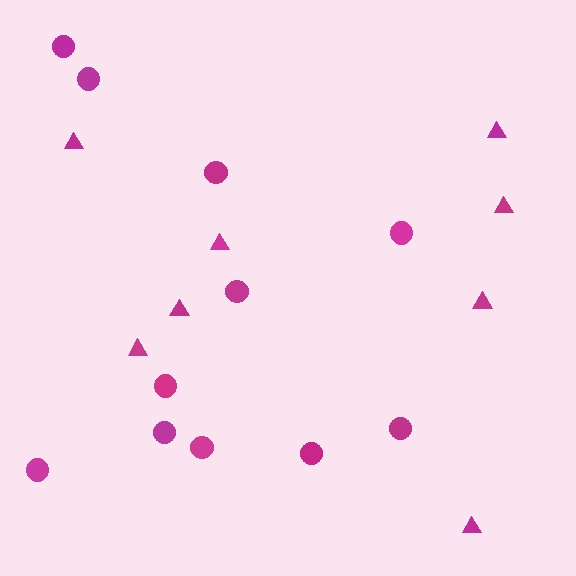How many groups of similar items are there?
There are 2 groups: one group of triangles (8) and one group of circles (11).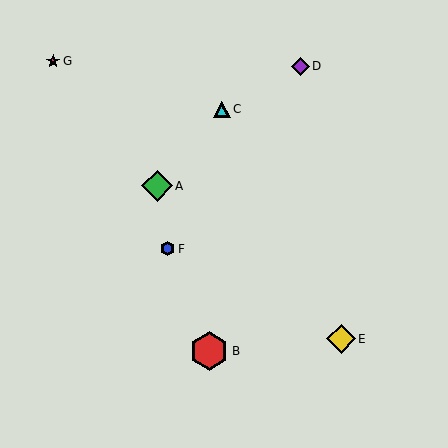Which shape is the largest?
The red hexagon (labeled B) is the largest.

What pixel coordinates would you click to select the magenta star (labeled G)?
Click at (53, 61) to select the magenta star G.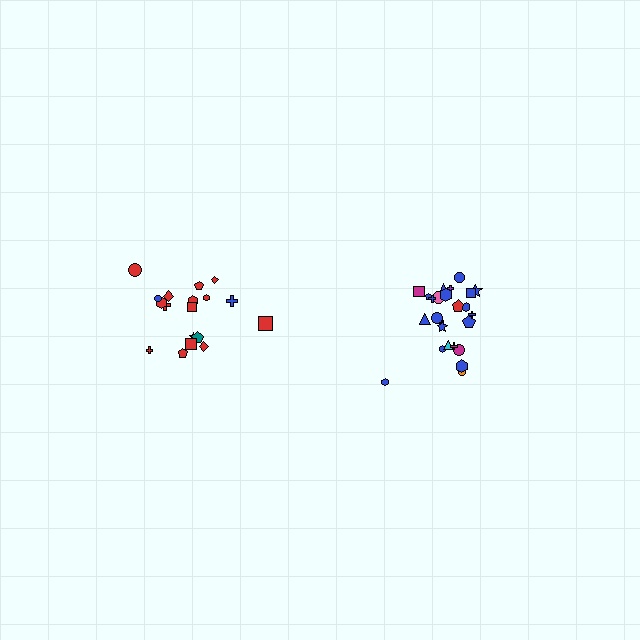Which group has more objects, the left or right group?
The right group.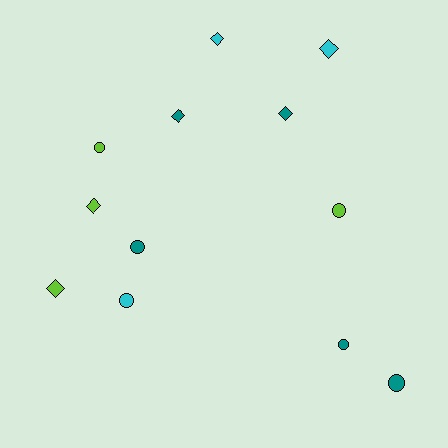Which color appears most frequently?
Teal, with 5 objects.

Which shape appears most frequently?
Circle, with 6 objects.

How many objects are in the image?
There are 12 objects.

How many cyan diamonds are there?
There are 2 cyan diamonds.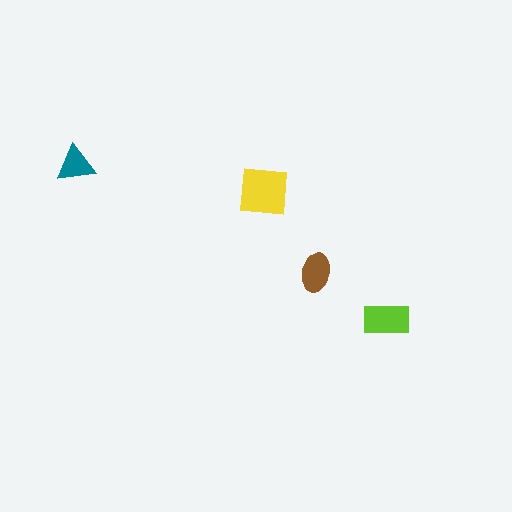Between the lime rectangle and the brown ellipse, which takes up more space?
The lime rectangle.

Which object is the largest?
The yellow square.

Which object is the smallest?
The teal triangle.